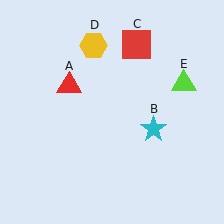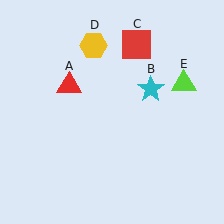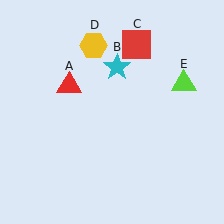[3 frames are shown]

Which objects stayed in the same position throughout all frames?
Red triangle (object A) and red square (object C) and yellow hexagon (object D) and lime triangle (object E) remained stationary.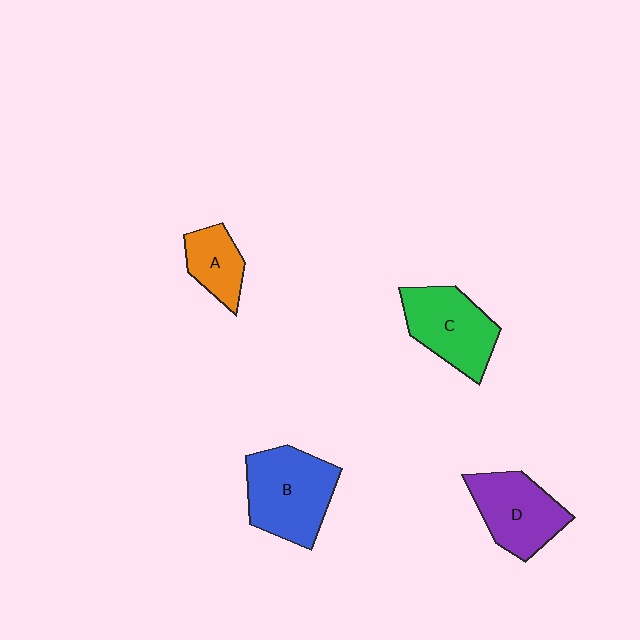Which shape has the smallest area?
Shape A (orange).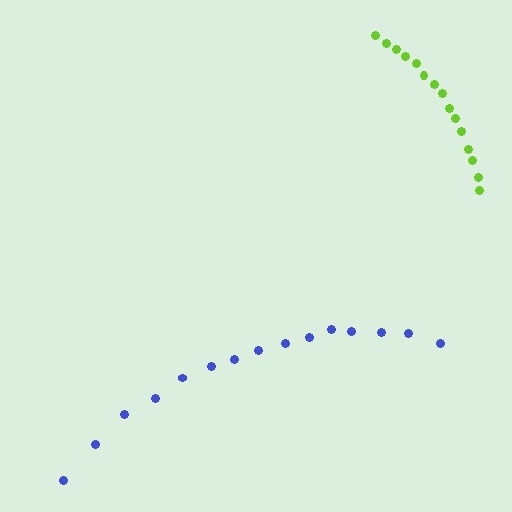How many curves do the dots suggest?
There are 2 distinct paths.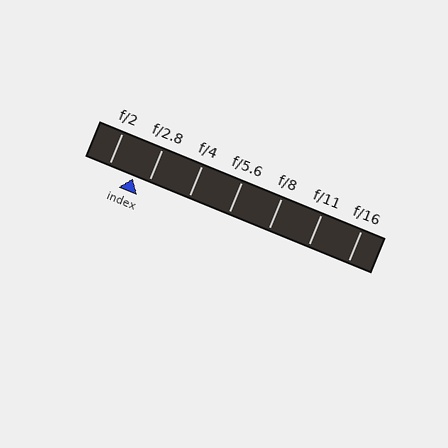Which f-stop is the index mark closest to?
The index mark is closest to f/2.8.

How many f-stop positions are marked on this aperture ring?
There are 7 f-stop positions marked.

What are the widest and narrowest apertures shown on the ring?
The widest aperture shown is f/2 and the narrowest is f/16.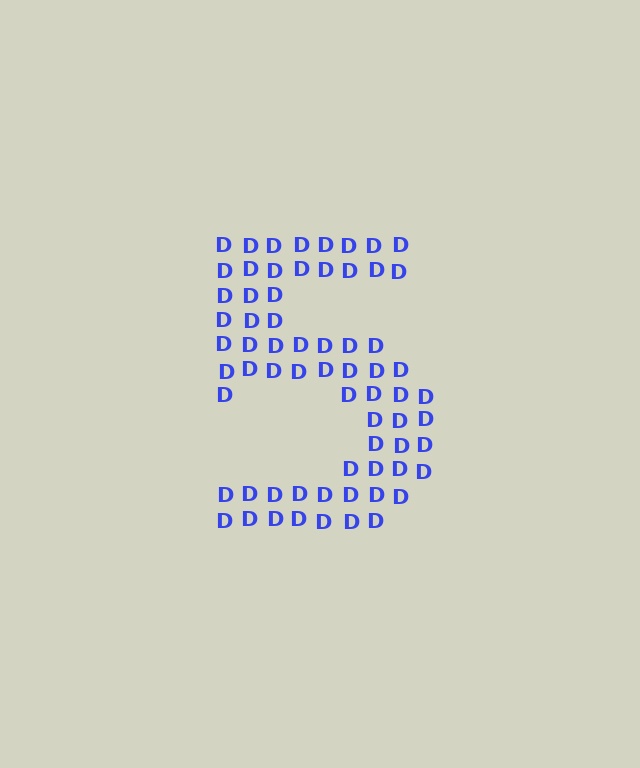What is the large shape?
The large shape is the digit 5.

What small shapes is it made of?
It is made of small letter D's.